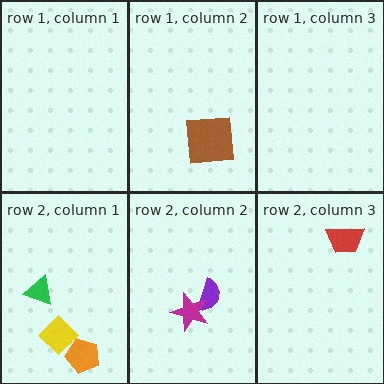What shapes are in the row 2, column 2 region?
The purple semicircle, the magenta star.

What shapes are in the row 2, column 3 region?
The red trapezoid.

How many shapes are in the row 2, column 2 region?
2.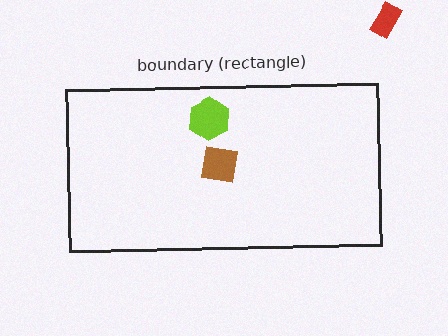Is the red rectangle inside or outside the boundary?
Outside.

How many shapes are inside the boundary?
2 inside, 1 outside.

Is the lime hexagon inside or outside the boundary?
Inside.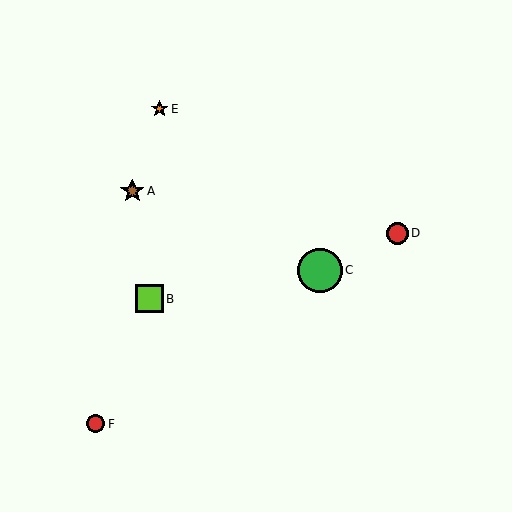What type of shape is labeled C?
Shape C is a green circle.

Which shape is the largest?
The green circle (labeled C) is the largest.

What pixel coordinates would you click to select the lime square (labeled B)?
Click at (149, 299) to select the lime square B.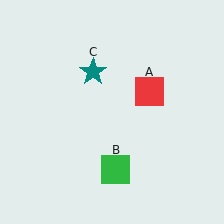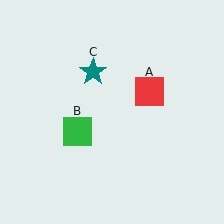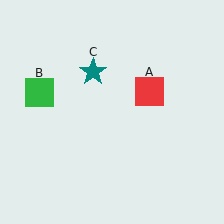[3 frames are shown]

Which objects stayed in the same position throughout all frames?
Red square (object A) and teal star (object C) remained stationary.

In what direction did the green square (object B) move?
The green square (object B) moved up and to the left.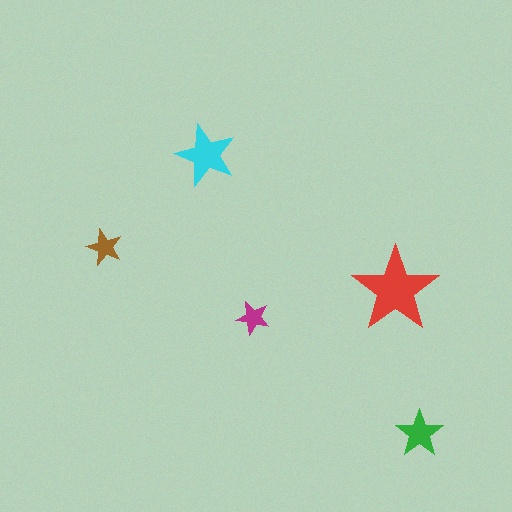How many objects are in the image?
There are 5 objects in the image.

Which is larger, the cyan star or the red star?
The red one.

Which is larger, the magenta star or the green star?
The green one.